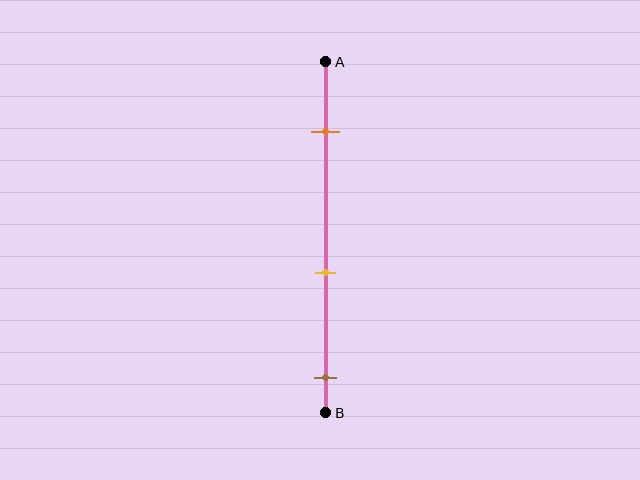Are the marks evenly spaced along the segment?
Yes, the marks are approximately evenly spaced.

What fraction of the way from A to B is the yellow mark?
The yellow mark is approximately 60% (0.6) of the way from A to B.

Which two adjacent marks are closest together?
The yellow and brown marks are the closest adjacent pair.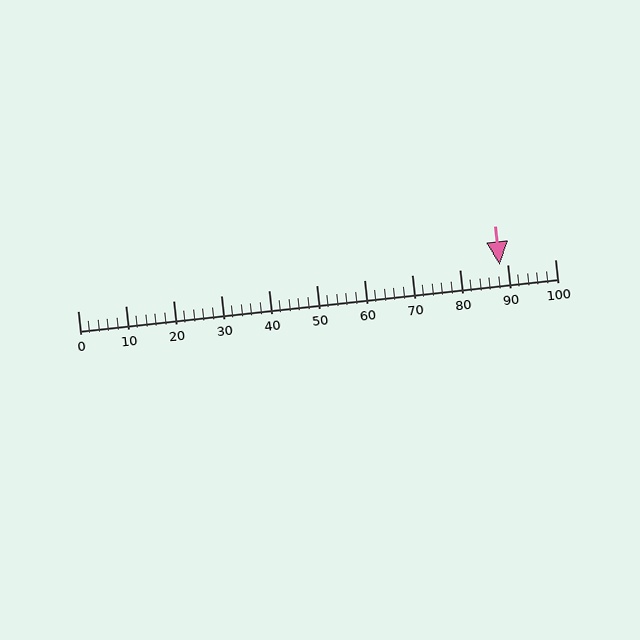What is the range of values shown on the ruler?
The ruler shows values from 0 to 100.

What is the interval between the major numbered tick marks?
The major tick marks are spaced 10 units apart.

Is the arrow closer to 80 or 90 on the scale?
The arrow is closer to 90.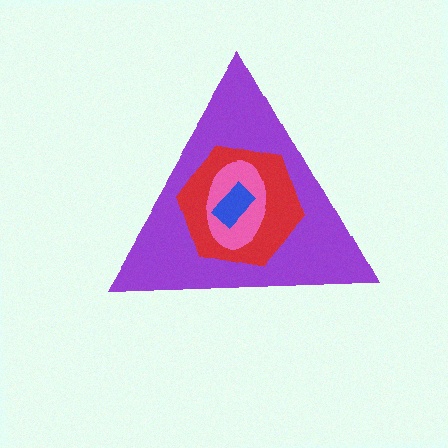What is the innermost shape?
The blue rectangle.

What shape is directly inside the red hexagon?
The pink ellipse.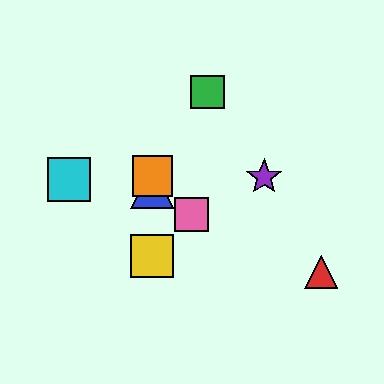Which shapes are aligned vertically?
The blue triangle, the yellow square, the orange square are aligned vertically.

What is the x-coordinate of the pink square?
The pink square is at x≈192.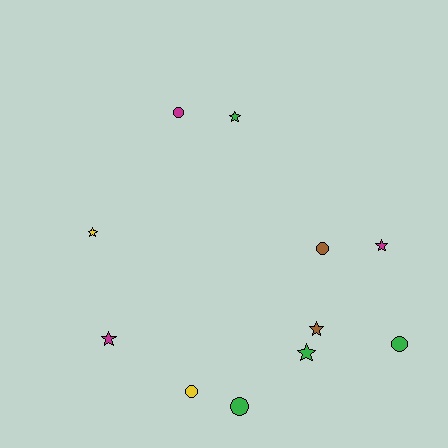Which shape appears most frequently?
Star, with 6 objects.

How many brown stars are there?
There is 1 brown star.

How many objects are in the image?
There are 11 objects.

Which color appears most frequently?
Green, with 4 objects.